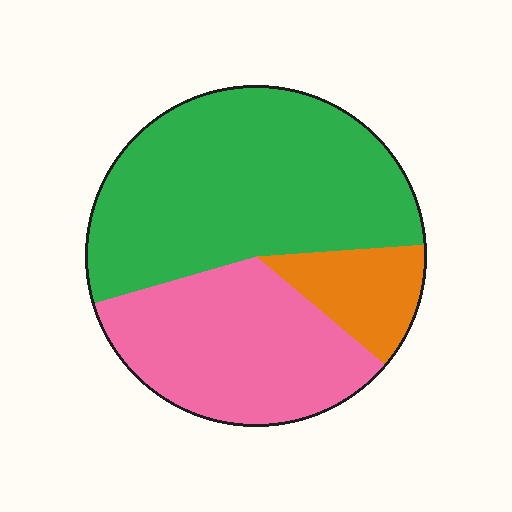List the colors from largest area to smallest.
From largest to smallest: green, pink, orange.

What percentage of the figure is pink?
Pink covers roughly 35% of the figure.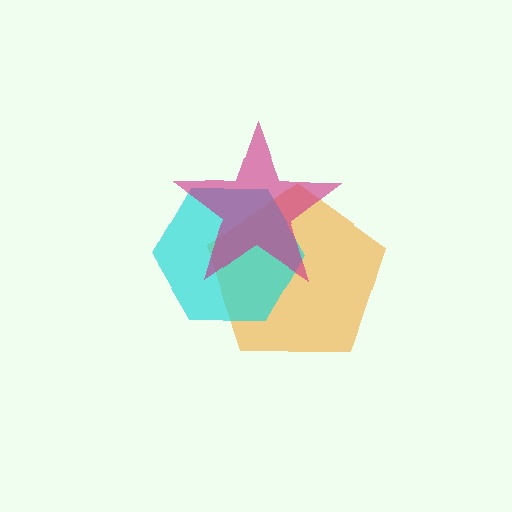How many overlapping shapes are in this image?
There are 3 overlapping shapes in the image.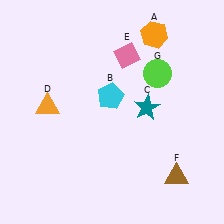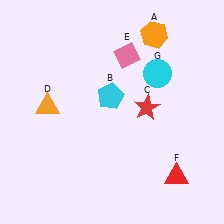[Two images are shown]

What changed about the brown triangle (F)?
In Image 1, F is brown. In Image 2, it changed to red.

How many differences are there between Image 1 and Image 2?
There are 3 differences between the two images.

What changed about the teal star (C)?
In Image 1, C is teal. In Image 2, it changed to red.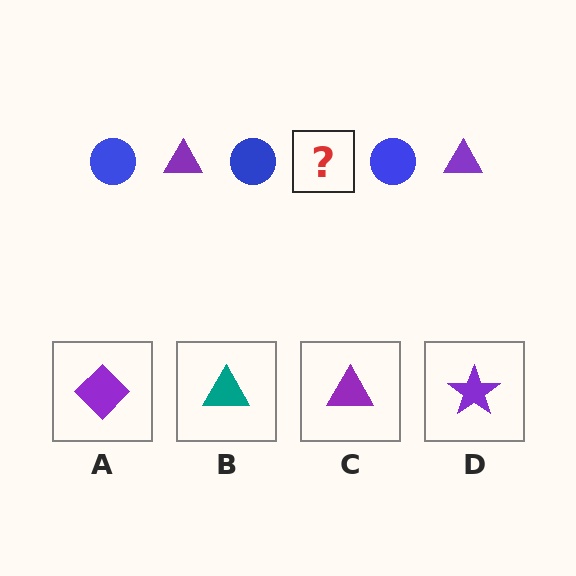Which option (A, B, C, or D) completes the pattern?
C.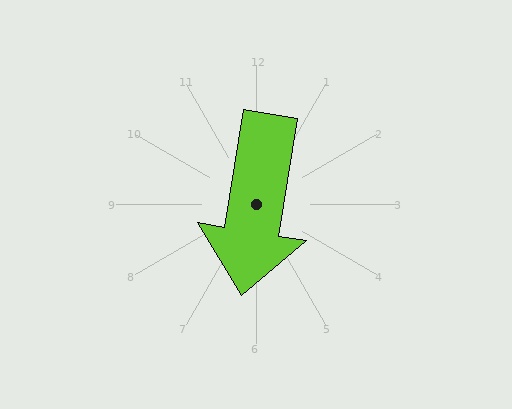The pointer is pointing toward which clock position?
Roughly 6 o'clock.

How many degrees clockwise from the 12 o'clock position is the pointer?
Approximately 189 degrees.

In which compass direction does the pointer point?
South.